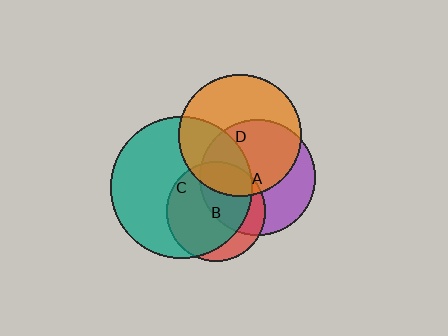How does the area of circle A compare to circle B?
Approximately 1.4 times.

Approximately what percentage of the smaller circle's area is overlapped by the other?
Approximately 35%.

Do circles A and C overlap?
Yes.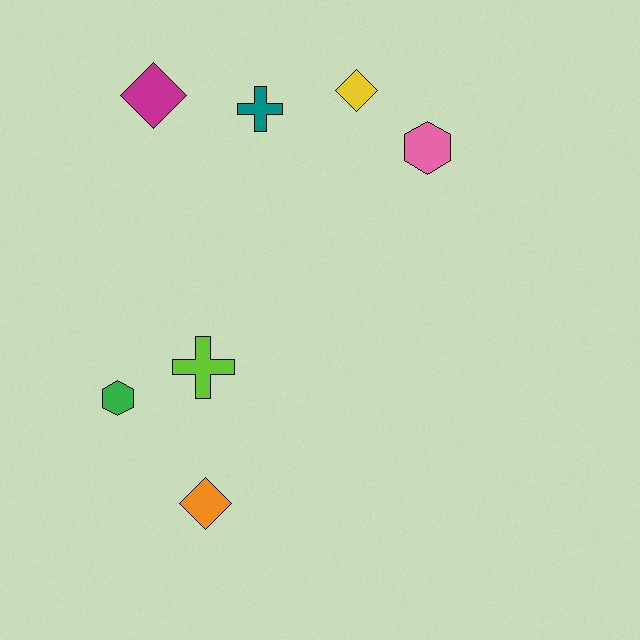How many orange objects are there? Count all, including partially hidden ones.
There is 1 orange object.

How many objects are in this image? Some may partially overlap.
There are 7 objects.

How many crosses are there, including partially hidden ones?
There are 2 crosses.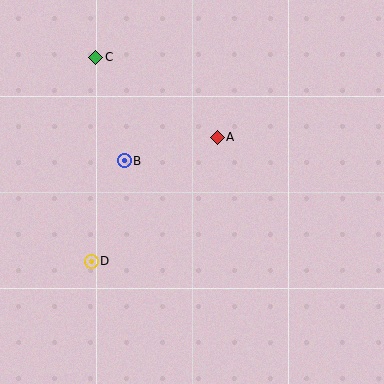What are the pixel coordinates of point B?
Point B is at (124, 161).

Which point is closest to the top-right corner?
Point A is closest to the top-right corner.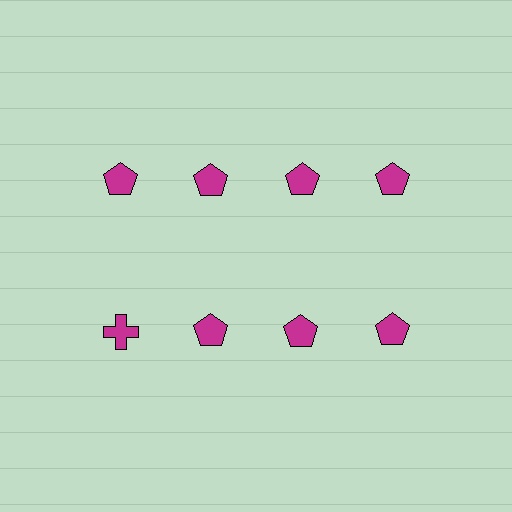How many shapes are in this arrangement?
There are 8 shapes arranged in a grid pattern.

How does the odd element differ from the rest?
It has a different shape: cross instead of pentagon.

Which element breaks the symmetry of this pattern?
The magenta cross in the second row, leftmost column breaks the symmetry. All other shapes are magenta pentagons.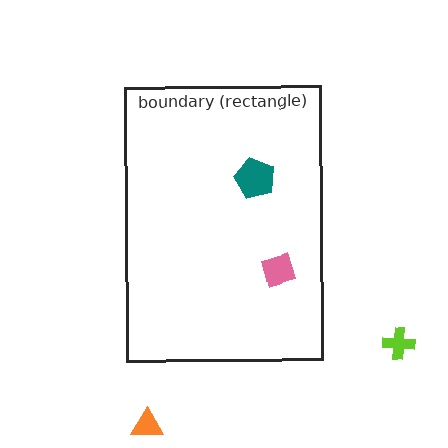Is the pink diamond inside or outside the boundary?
Inside.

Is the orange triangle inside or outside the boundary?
Outside.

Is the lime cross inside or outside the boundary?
Outside.